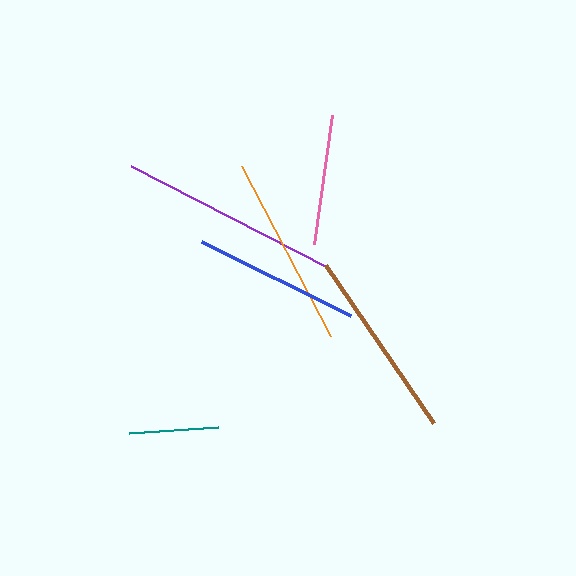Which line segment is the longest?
The purple line is the longest at approximately 223 pixels.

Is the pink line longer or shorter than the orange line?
The orange line is longer than the pink line.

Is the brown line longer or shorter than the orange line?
The orange line is longer than the brown line.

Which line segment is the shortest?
The teal line is the shortest at approximately 89 pixels.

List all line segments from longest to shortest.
From longest to shortest: purple, orange, brown, blue, pink, teal.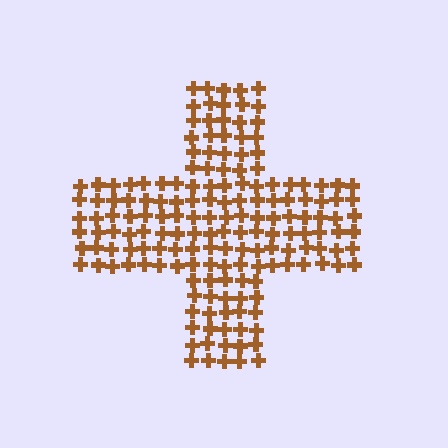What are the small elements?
The small elements are crosses.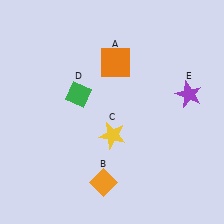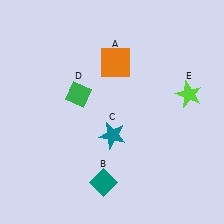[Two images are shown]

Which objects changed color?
B changed from orange to teal. C changed from yellow to teal. E changed from purple to lime.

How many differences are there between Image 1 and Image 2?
There are 3 differences between the two images.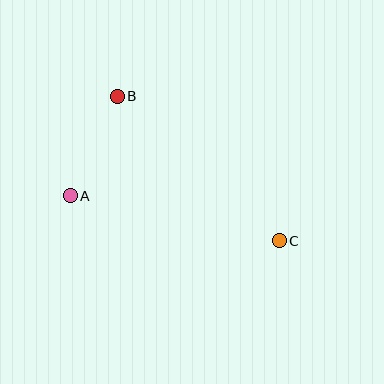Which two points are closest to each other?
Points A and B are closest to each other.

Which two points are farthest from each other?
Points B and C are farthest from each other.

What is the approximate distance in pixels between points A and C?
The distance between A and C is approximately 214 pixels.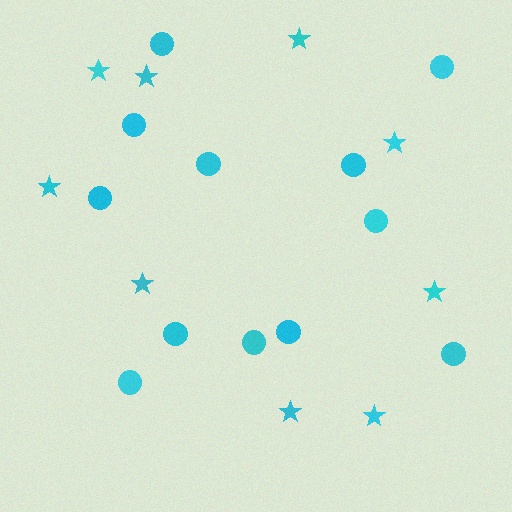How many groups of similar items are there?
There are 2 groups: one group of circles (12) and one group of stars (9).